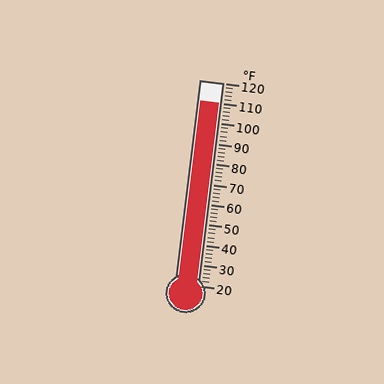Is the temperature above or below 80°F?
The temperature is above 80°F.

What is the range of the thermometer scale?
The thermometer scale ranges from 20°F to 120°F.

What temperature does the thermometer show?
The thermometer shows approximately 110°F.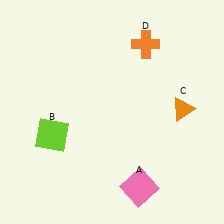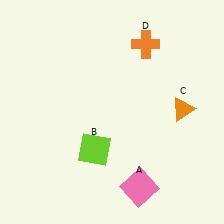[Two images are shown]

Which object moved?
The lime square (B) moved right.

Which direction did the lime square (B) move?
The lime square (B) moved right.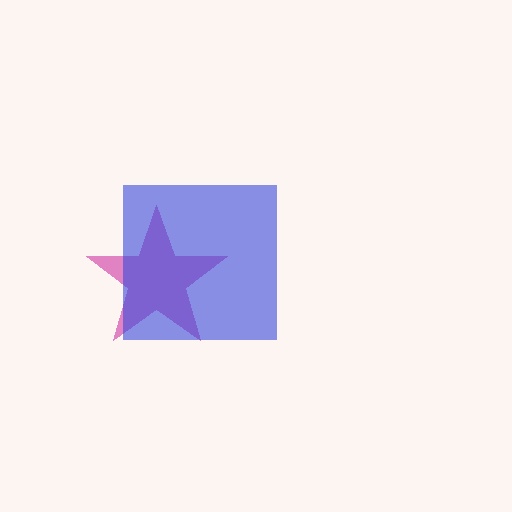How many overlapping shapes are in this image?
There are 2 overlapping shapes in the image.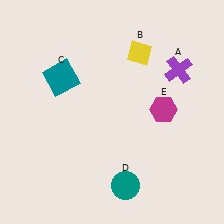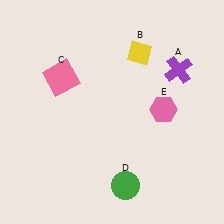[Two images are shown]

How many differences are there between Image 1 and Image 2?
There are 3 differences between the two images.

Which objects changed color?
C changed from teal to pink. D changed from teal to green. E changed from magenta to pink.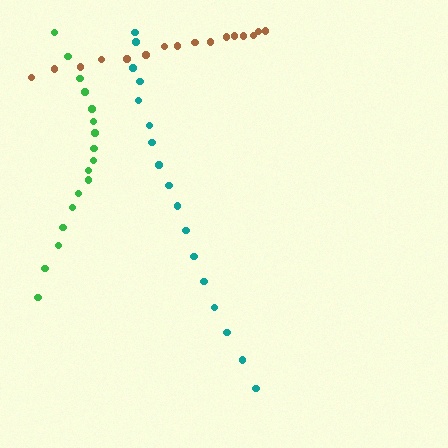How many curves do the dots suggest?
There are 3 distinct paths.